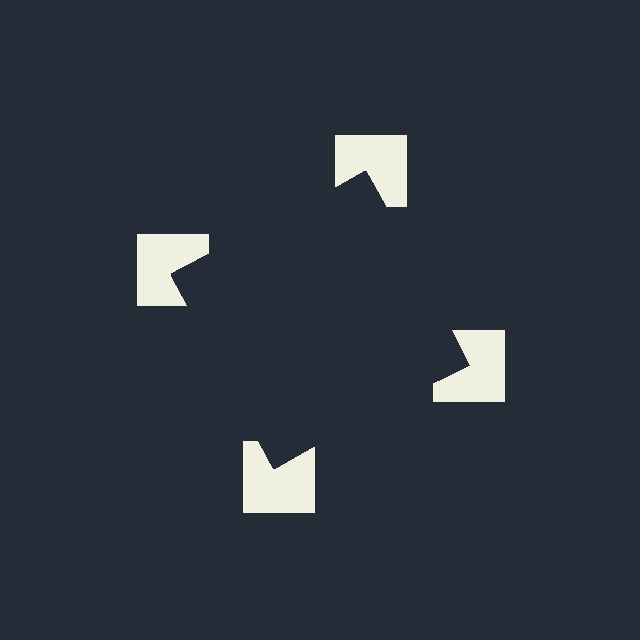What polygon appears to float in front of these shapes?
An illusory square — its edges are inferred from the aligned wedge cuts in the notched squares, not physically drawn.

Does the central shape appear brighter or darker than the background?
It typically appears slightly darker than the background, even though no actual brightness change is drawn.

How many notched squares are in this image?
There are 4 — one at each vertex of the illusory square.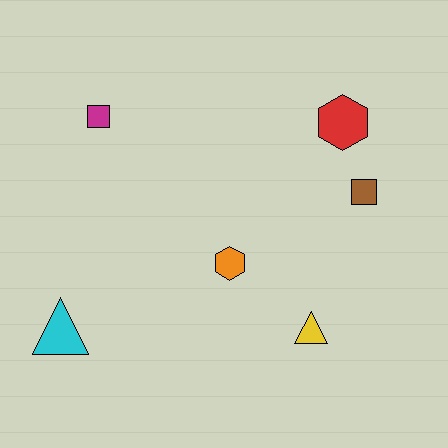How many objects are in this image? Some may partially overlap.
There are 6 objects.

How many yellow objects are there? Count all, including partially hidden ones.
There is 1 yellow object.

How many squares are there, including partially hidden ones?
There are 2 squares.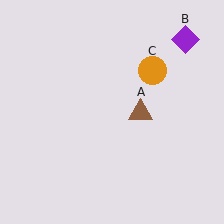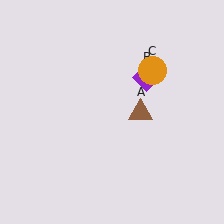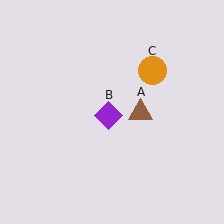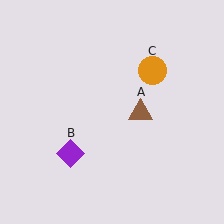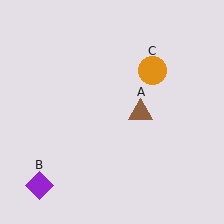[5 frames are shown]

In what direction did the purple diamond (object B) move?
The purple diamond (object B) moved down and to the left.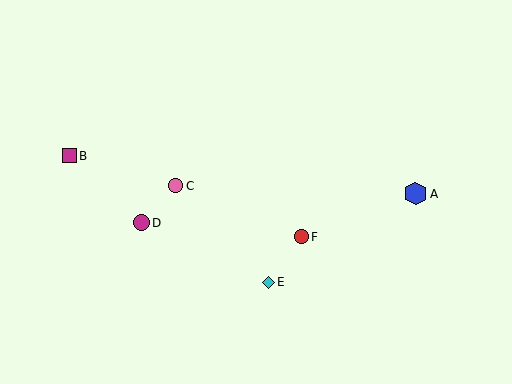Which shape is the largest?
The blue hexagon (labeled A) is the largest.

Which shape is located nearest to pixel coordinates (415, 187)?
The blue hexagon (labeled A) at (415, 194) is nearest to that location.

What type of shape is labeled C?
Shape C is a pink circle.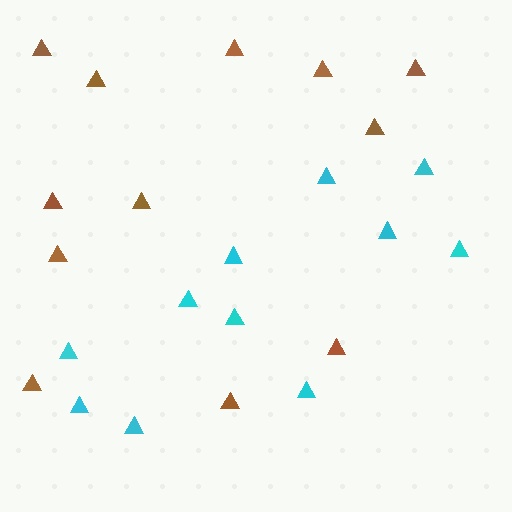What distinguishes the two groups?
There are 2 groups: one group of brown triangles (12) and one group of cyan triangles (11).